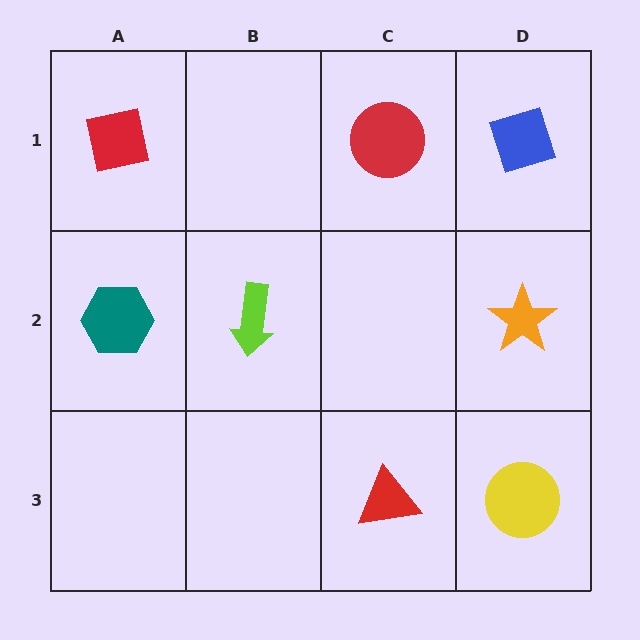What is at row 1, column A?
A red square.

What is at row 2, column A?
A teal hexagon.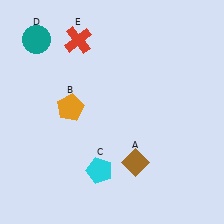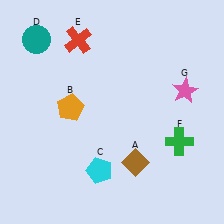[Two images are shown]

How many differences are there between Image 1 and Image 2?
There are 2 differences between the two images.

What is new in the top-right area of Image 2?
A pink star (G) was added in the top-right area of Image 2.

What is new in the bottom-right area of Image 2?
A green cross (F) was added in the bottom-right area of Image 2.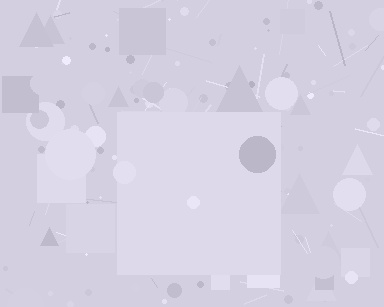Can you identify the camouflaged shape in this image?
The camouflaged shape is a square.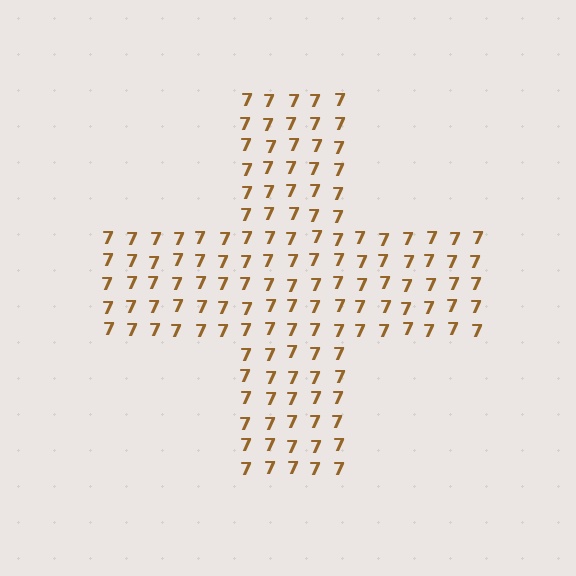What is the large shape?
The large shape is a cross.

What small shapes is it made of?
It is made of small digit 7's.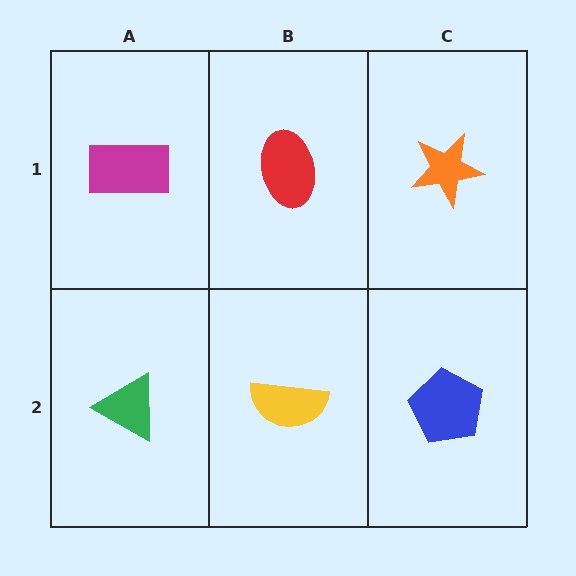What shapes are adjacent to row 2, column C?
An orange star (row 1, column C), a yellow semicircle (row 2, column B).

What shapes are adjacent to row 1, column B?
A yellow semicircle (row 2, column B), a magenta rectangle (row 1, column A), an orange star (row 1, column C).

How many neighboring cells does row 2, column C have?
2.